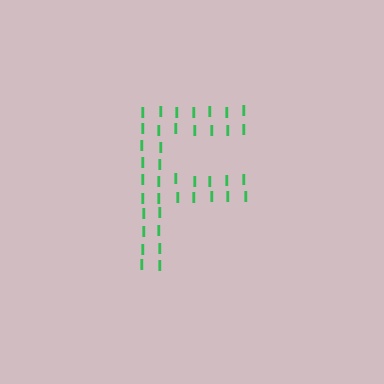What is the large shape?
The large shape is the letter F.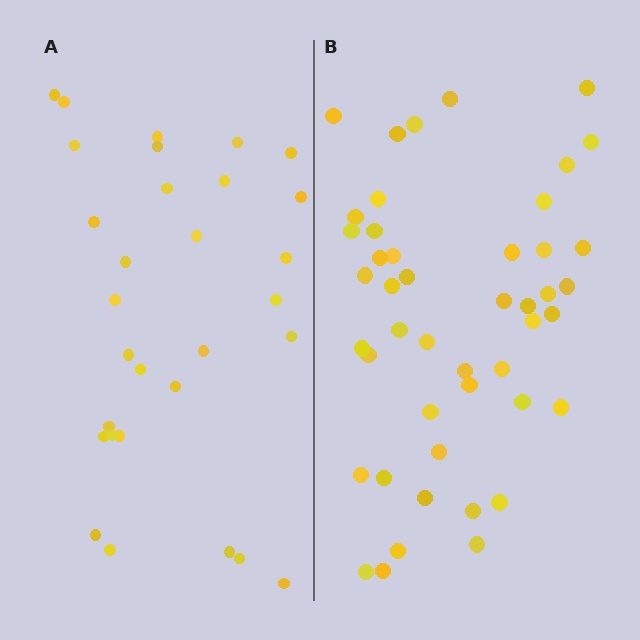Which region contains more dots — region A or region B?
Region B (the right region) has more dots.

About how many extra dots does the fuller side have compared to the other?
Region B has approximately 15 more dots than region A.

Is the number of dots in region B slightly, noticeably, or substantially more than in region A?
Region B has substantially more. The ratio is roughly 1.5 to 1.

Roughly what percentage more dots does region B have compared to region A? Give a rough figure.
About 55% more.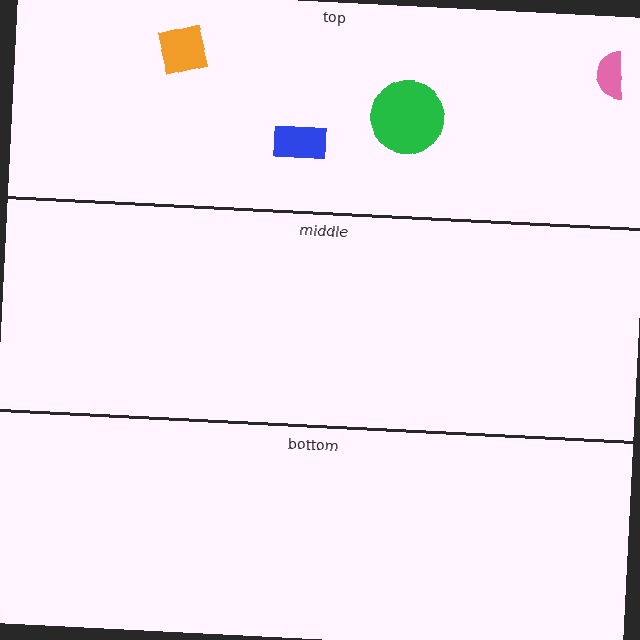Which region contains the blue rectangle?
The top region.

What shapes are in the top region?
The green circle, the pink semicircle, the orange square, the blue rectangle.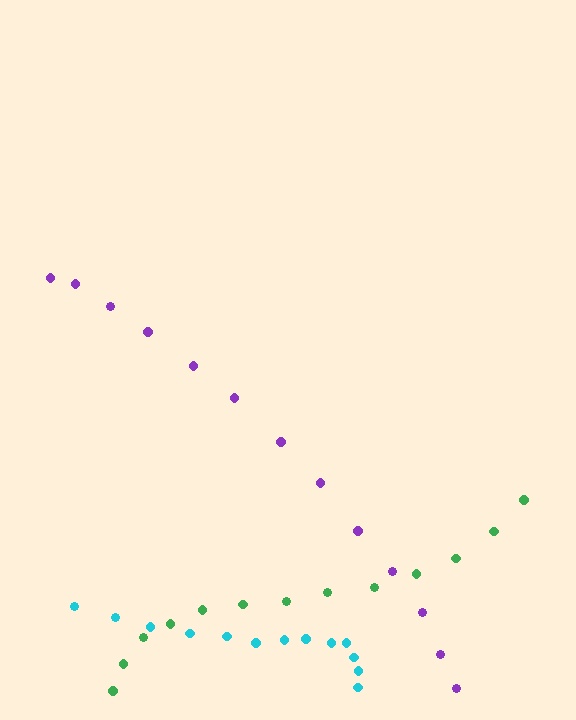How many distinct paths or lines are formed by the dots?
There are 3 distinct paths.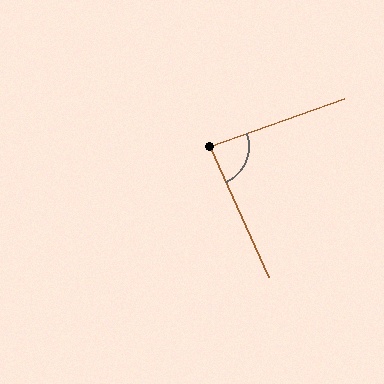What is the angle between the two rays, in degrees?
Approximately 85 degrees.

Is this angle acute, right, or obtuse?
It is approximately a right angle.